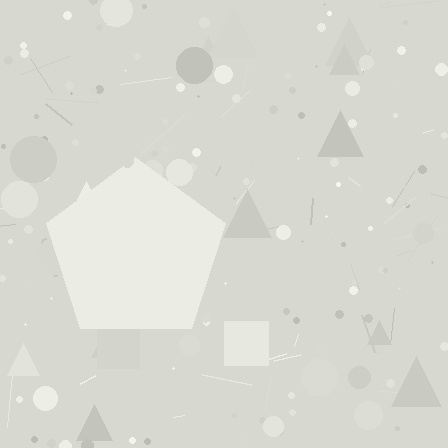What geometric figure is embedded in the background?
A pentagon is embedded in the background.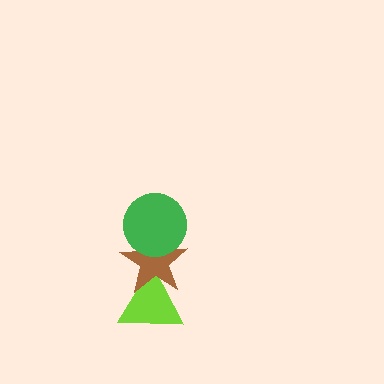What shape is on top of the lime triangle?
The brown star is on top of the lime triangle.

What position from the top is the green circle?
The green circle is 1st from the top.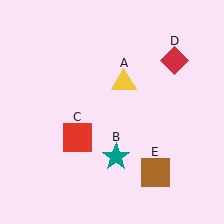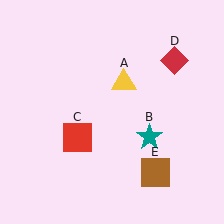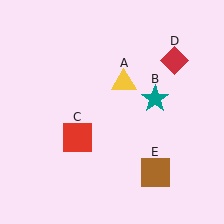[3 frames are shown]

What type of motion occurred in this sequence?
The teal star (object B) rotated counterclockwise around the center of the scene.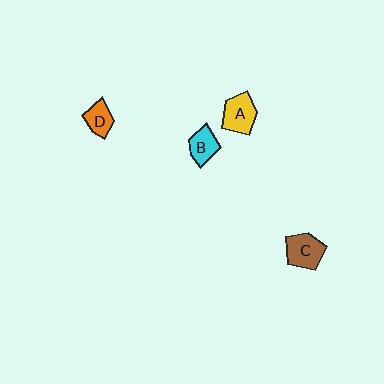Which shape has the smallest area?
Shape D (orange).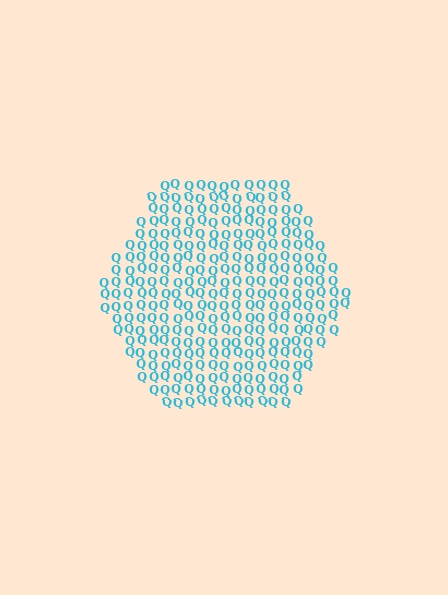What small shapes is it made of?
It is made of small letter Q's.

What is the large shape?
The large shape is a hexagon.